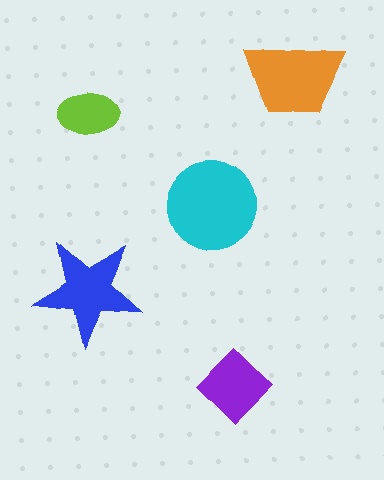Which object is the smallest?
The lime ellipse.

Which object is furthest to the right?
The orange trapezoid is rightmost.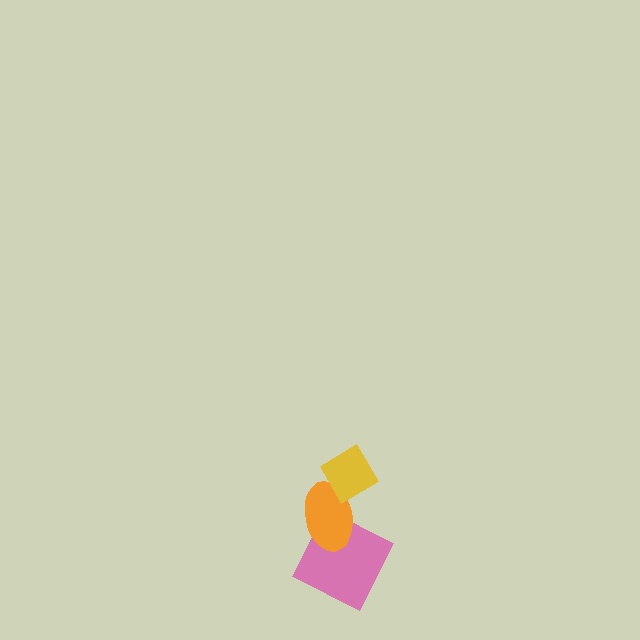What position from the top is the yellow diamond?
The yellow diamond is 1st from the top.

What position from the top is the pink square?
The pink square is 3rd from the top.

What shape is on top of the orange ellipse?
The yellow diamond is on top of the orange ellipse.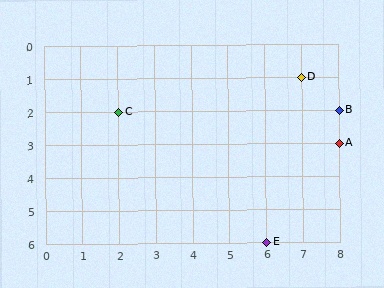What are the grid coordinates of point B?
Point B is at grid coordinates (8, 2).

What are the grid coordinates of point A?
Point A is at grid coordinates (8, 3).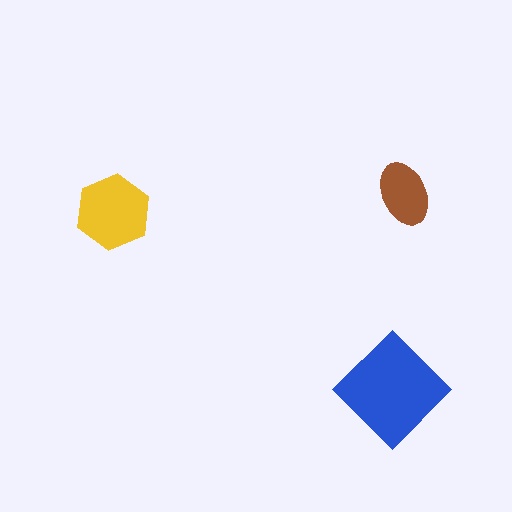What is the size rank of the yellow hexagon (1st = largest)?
2nd.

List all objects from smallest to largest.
The brown ellipse, the yellow hexagon, the blue diamond.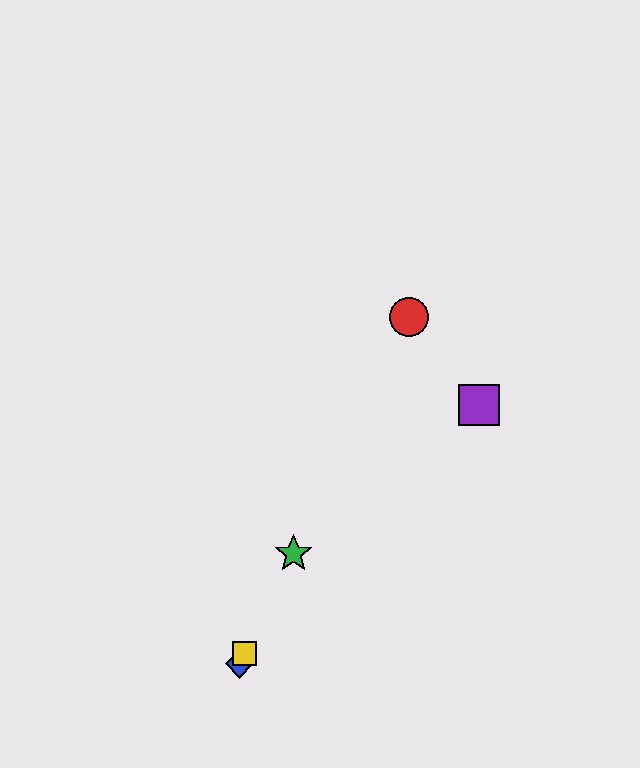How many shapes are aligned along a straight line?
4 shapes (the red circle, the blue diamond, the green star, the yellow square) are aligned along a straight line.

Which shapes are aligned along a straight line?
The red circle, the blue diamond, the green star, the yellow square are aligned along a straight line.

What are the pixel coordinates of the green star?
The green star is at (293, 554).